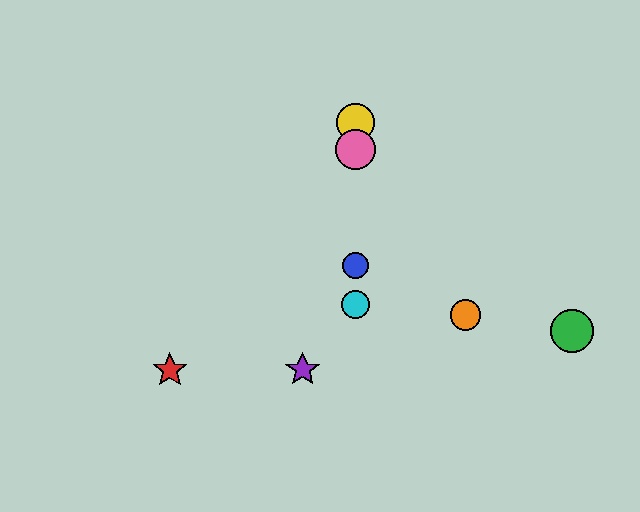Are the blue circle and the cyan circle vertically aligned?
Yes, both are at x≈355.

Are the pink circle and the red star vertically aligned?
No, the pink circle is at x≈355 and the red star is at x≈170.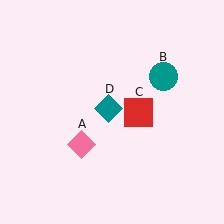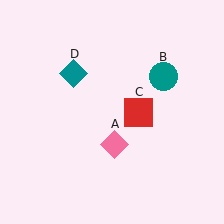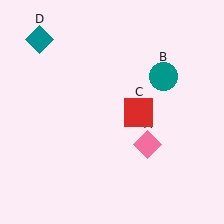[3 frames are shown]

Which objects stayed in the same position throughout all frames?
Teal circle (object B) and red square (object C) remained stationary.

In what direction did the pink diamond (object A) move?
The pink diamond (object A) moved right.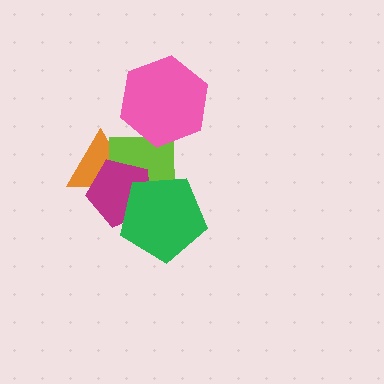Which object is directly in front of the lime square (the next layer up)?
The magenta pentagon is directly in front of the lime square.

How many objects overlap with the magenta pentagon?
3 objects overlap with the magenta pentagon.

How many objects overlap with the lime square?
4 objects overlap with the lime square.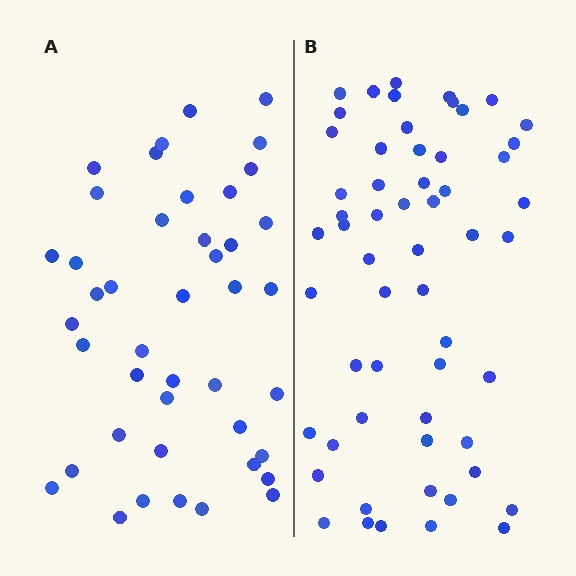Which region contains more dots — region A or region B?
Region B (the right region) has more dots.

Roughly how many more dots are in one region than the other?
Region B has approximately 15 more dots than region A.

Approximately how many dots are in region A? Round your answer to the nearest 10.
About 40 dots. (The exact count is 43, which rounds to 40.)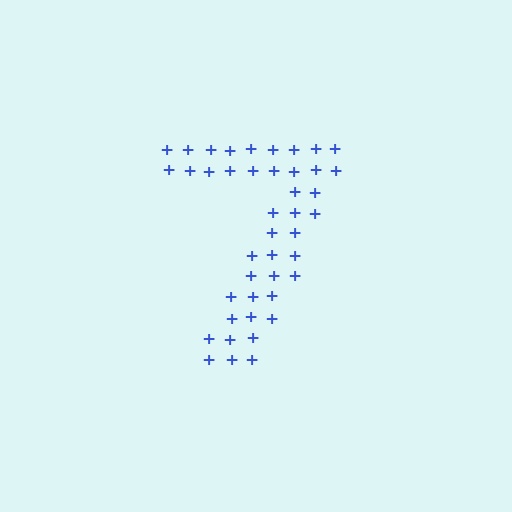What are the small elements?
The small elements are plus signs.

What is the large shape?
The large shape is the digit 7.